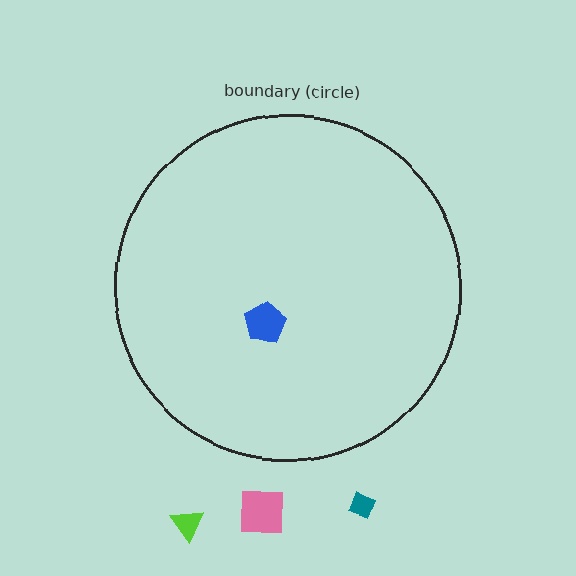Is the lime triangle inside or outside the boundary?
Outside.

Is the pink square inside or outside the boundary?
Outside.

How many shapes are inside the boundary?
1 inside, 3 outside.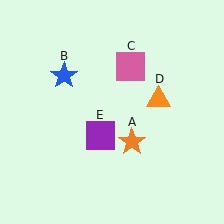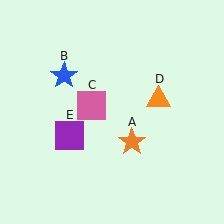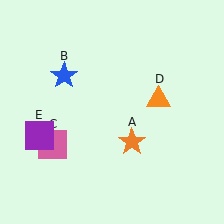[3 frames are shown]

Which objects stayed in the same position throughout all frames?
Orange star (object A) and blue star (object B) and orange triangle (object D) remained stationary.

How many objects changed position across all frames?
2 objects changed position: pink square (object C), purple square (object E).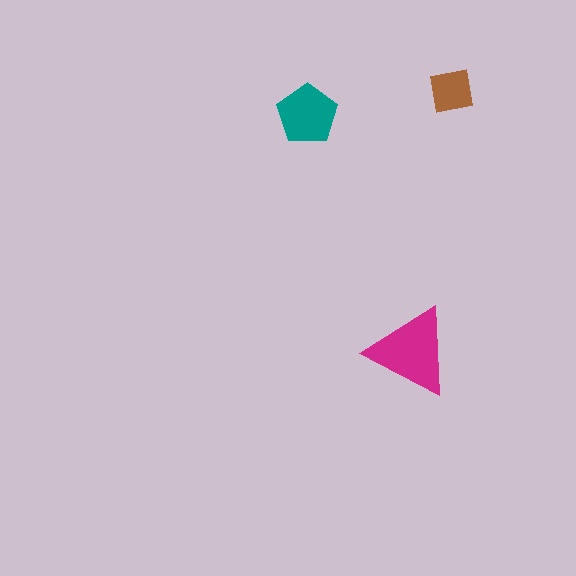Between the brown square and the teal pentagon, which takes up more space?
The teal pentagon.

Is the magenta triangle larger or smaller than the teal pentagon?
Larger.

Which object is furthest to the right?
The brown square is rightmost.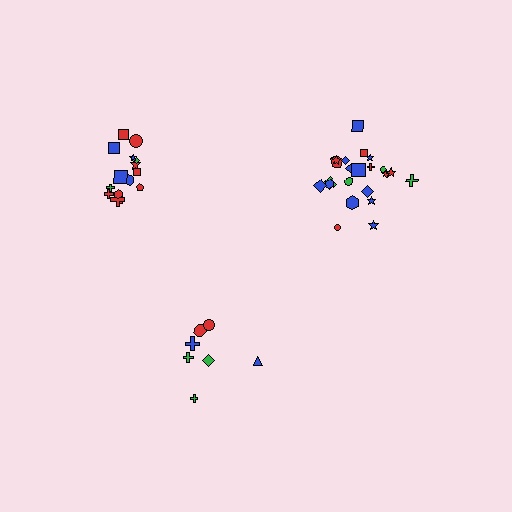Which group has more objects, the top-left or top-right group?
The top-right group.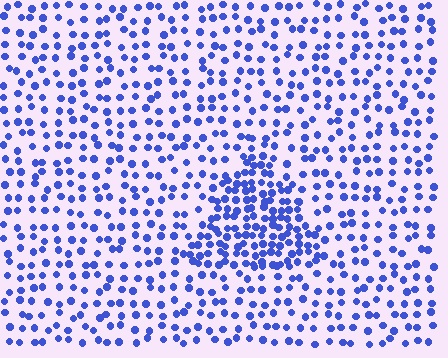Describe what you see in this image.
The image contains small blue elements arranged at two different densities. A triangle-shaped region is visible where the elements are more densely packed than the surrounding area.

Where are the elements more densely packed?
The elements are more densely packed inside the triangle boundary.